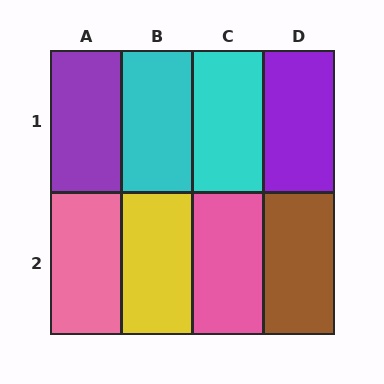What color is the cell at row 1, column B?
Cyan.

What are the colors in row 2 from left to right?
Pink, yellow, pink, brown.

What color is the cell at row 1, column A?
Purple.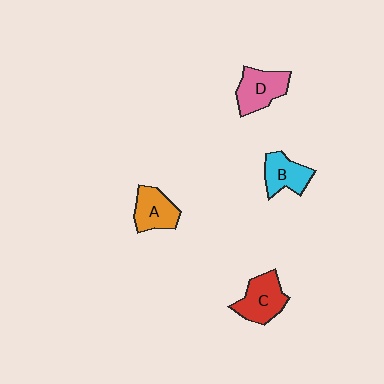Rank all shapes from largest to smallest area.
From largest to smallest: C (red), D (pink), A (orange), B (cyan).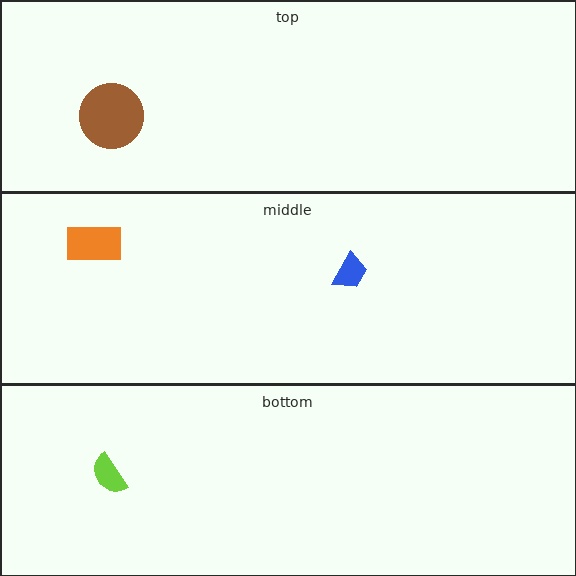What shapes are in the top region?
The brown circle.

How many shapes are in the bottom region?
1.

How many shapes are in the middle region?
2.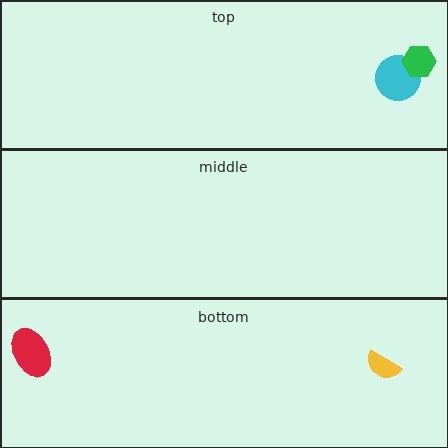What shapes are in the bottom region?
The yellow semicircle, the red ellipse.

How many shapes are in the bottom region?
2.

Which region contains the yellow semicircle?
The bottom region.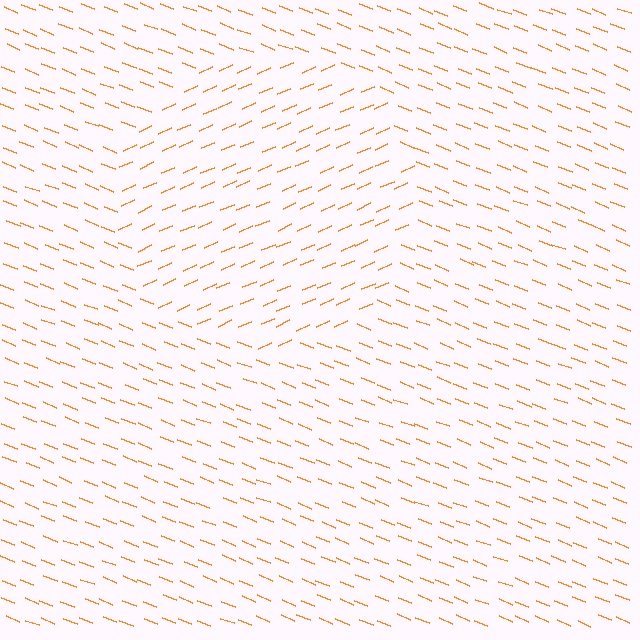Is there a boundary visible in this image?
Yes, there is a texture boundary formed by a change in line orientation.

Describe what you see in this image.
The image is filled with small orange line segments. A circle region in the image has lines oriented differently from the surrounding lines, creating a visible texture boundary.